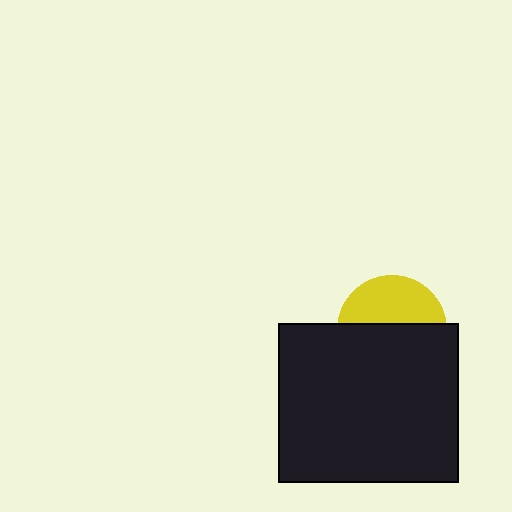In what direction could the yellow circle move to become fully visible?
The yellow circle could move up. That would shift it out from behind the black rectangle entirely.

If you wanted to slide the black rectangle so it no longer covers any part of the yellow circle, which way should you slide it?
Slide it down — that is the most direct way to separate the two shapes.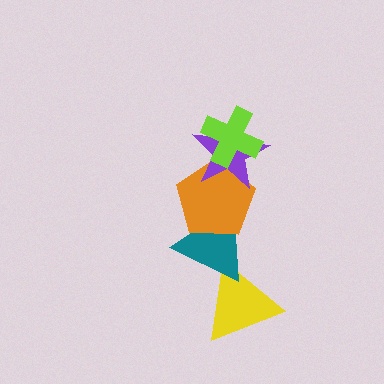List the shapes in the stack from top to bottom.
From top to bottom: the lime cross, the purple star, the orange pentagon, the teal triangle, the yellow triangle.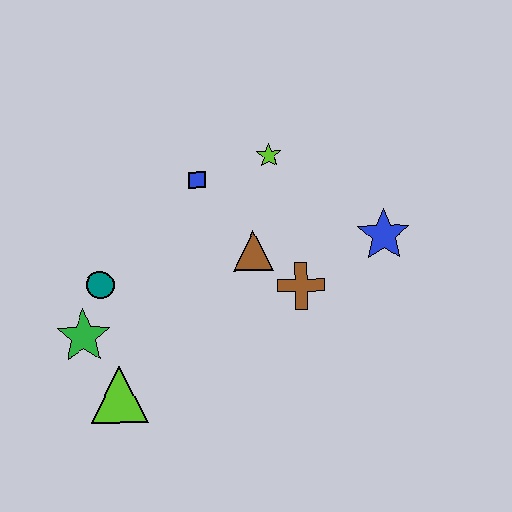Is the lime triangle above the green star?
No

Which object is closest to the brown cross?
The brown triangle is closest to the brown cross.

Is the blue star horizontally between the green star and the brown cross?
No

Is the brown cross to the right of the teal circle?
Yes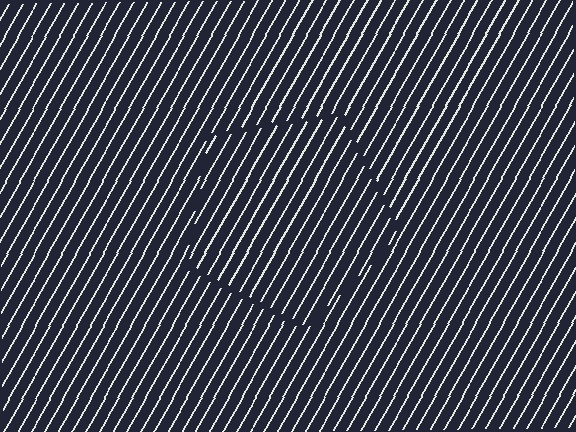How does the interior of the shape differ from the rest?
The interior of the shape contains the same grating, shifted by half a period — the contour is defined by the phase discontinuity where line-ends from the inner and outer gratings abut.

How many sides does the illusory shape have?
5 sides — the line-ends trace a pentagon.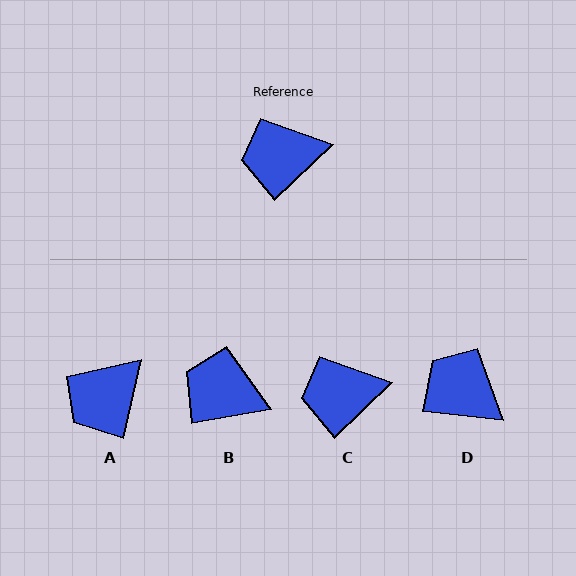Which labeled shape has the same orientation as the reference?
C.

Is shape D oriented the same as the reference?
No, it is off by about 50 degrees.